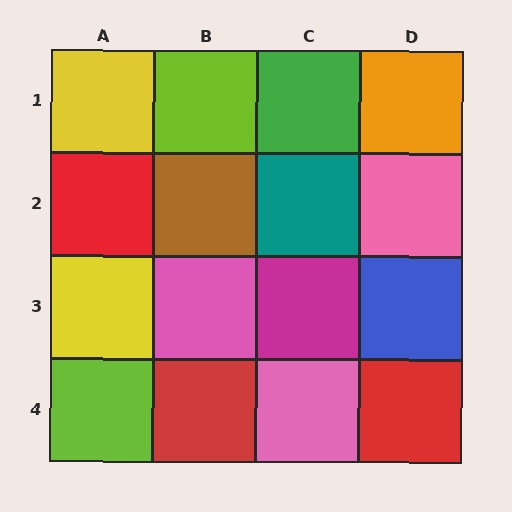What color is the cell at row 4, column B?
Red.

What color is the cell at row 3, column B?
Pink.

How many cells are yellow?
2 cells are yellow.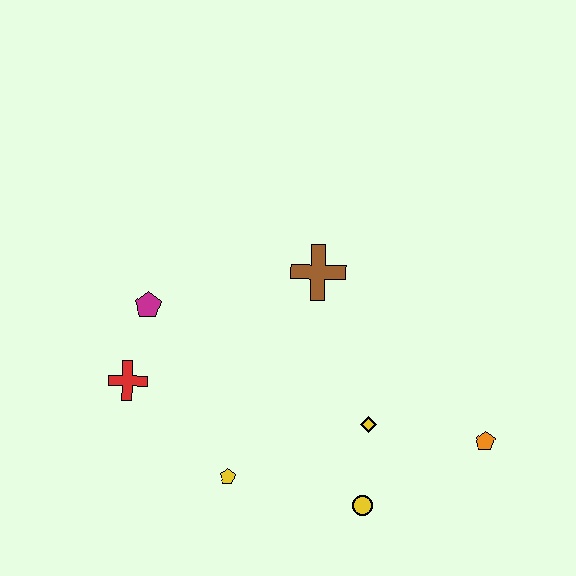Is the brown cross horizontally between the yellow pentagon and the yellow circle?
Yes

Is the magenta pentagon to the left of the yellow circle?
Yes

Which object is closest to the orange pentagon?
The yellow diamond is closest to the orange pentagon.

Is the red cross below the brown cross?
Yes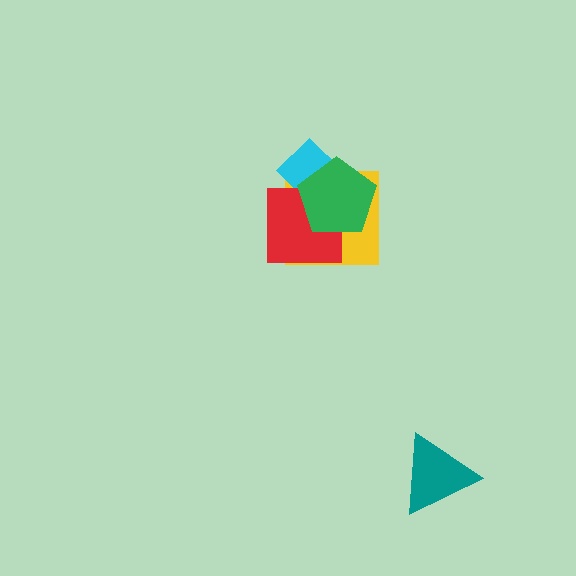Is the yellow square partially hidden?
Yes, it is partially covered by another shape.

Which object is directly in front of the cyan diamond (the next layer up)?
The red square is directly in front of the cyan diamond.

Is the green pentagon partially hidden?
No, no other shape covers it.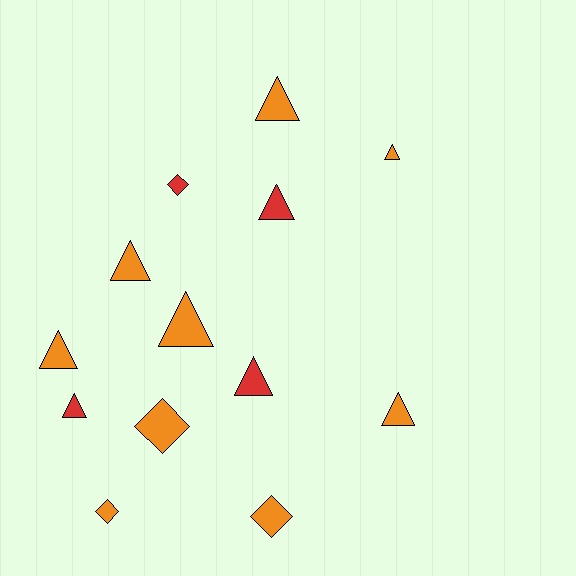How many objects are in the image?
There are 13 objects.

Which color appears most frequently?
Orange, with 9 objects.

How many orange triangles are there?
There are 6 orange triangles.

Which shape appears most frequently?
Triangle, with 9 objects.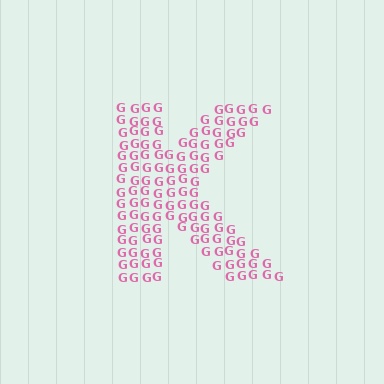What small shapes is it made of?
It is made of small letter G's.